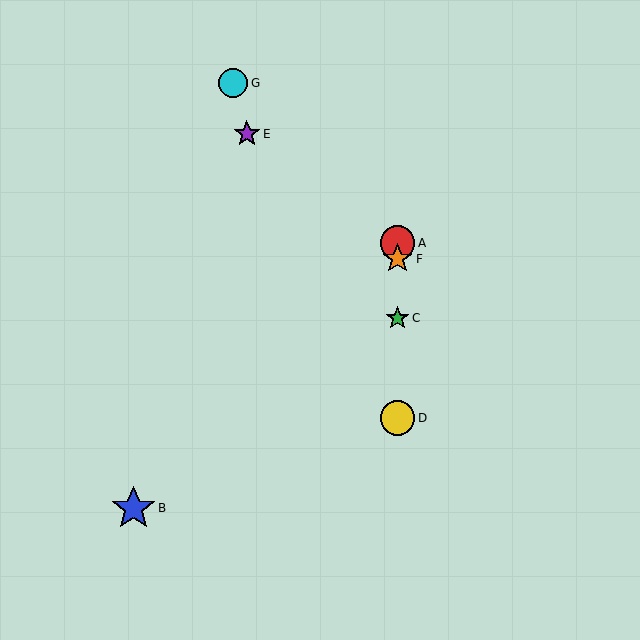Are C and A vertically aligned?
Yes, both are at x≈398.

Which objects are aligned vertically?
Objects A, C, D, F are aligned vertically.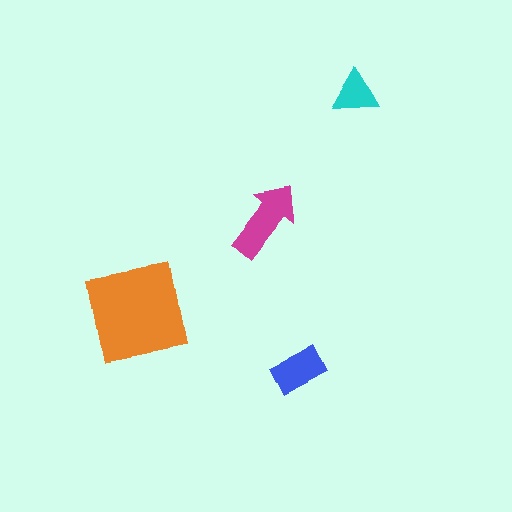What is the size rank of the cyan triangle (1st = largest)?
4th.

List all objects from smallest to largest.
The cyan triangle, the blue rectangle, the magenta arrow, the orange square.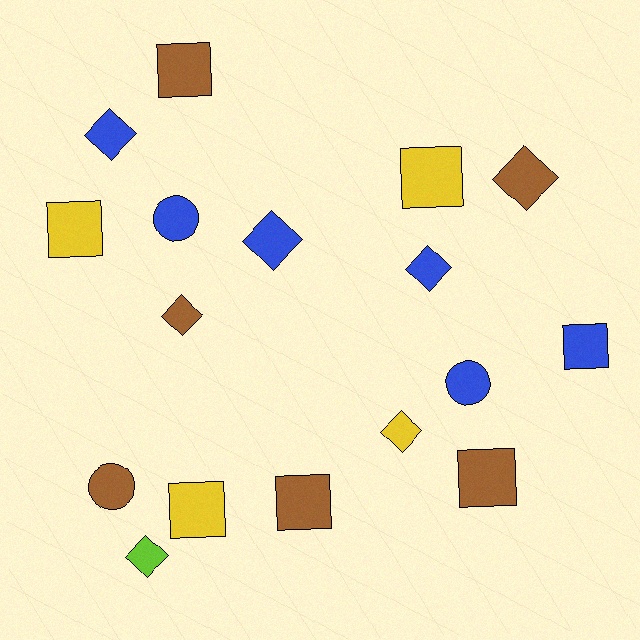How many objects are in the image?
There are 17 objects.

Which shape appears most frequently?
Square, with 7 objects.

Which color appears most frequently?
Blue, with 6 objects.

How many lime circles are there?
There are no lime circles.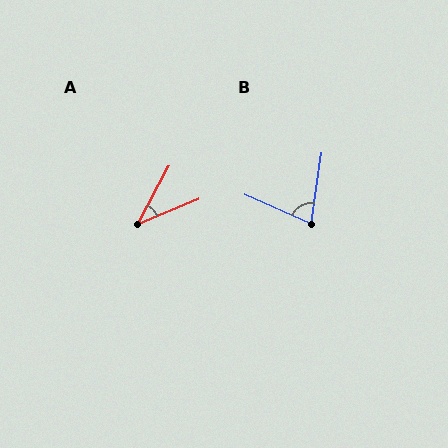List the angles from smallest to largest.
A (39°), B (74°).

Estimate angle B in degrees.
Approximately 74 degrees.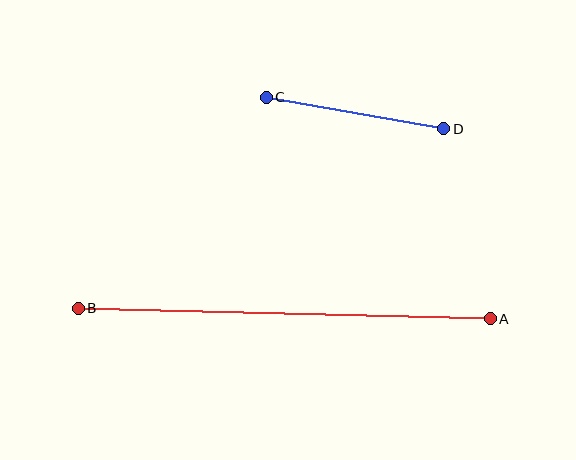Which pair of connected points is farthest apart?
Points A and B are farthest apart.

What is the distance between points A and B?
The distance is approximately 412 pixels.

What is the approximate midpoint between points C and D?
The midpoint is at approximately (355, 113) pixels.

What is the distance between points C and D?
The distance is approximately 180 pixels.